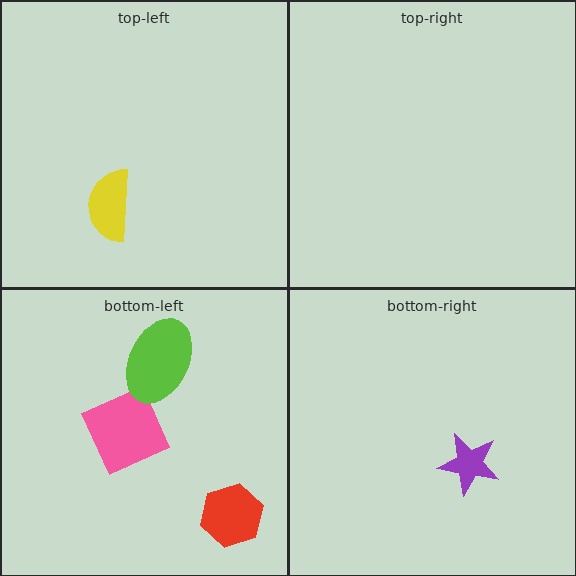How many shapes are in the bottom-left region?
3.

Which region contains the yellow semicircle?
The top-left region.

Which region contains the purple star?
The bottom-right region.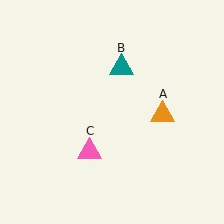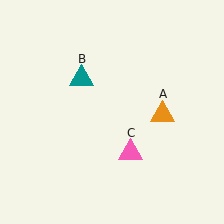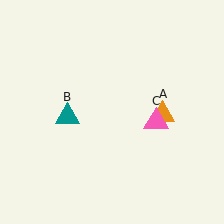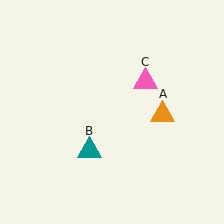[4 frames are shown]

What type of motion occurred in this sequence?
The teal triangle (object B), pink triangle (object C) rotated counterclockwise around the center of the scene.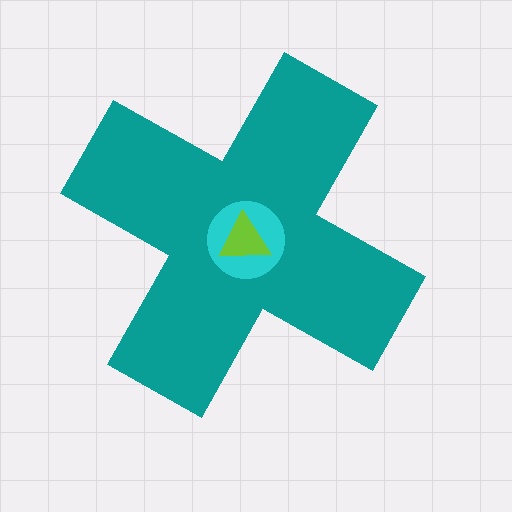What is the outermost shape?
The teal cross.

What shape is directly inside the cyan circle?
The lime triangle.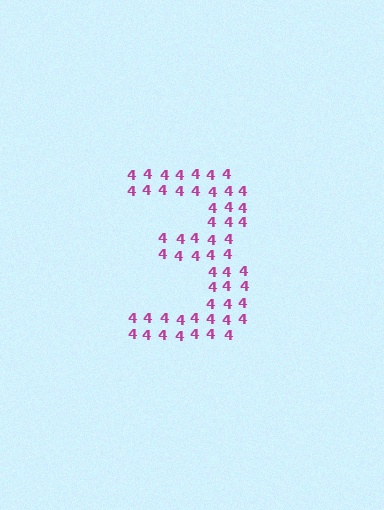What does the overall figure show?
The overall figure shows the digit 3.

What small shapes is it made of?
It is made of small digit 4's.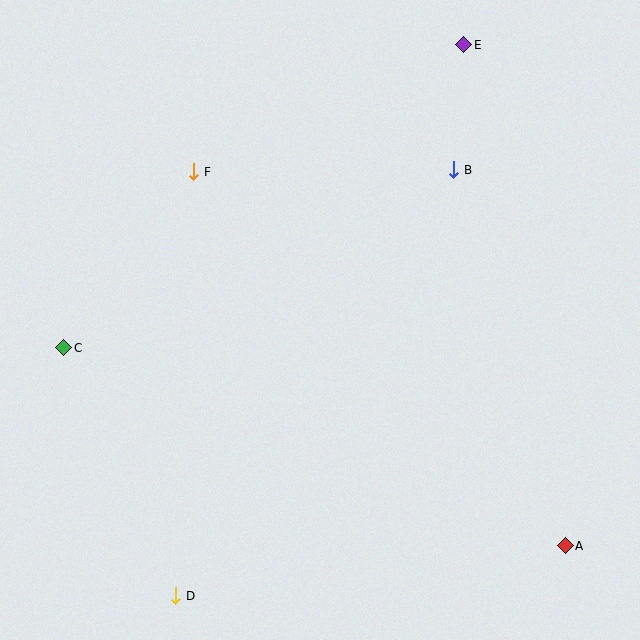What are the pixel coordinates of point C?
Point C is at (64, 348).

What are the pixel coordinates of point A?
Point A is at (565, 546).